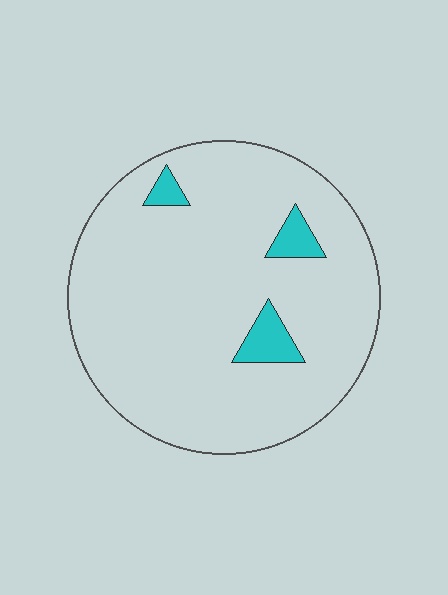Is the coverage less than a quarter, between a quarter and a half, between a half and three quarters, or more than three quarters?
Less than a quarter.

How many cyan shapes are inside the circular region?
3.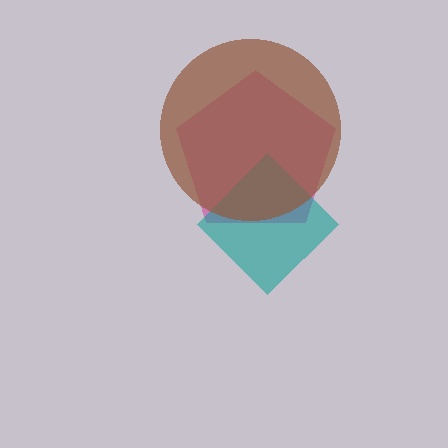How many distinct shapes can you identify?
There are 3 distinct shapes: a magenta pentagon, a teal diamond, a brown circle.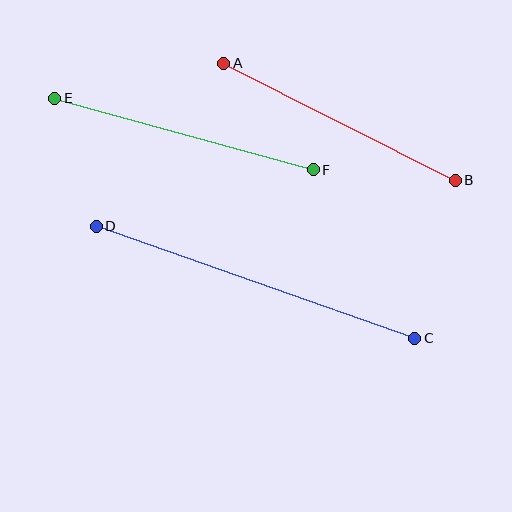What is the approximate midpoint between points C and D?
The midpoint is at approximately (255, 282) pixels.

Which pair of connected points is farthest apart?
Points C and D are farthest apart.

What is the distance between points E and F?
The distance is approximately 268 pixels.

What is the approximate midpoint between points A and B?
The midpoint is at approximately (339, 122) pixels.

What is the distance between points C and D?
The distance is approximately 338 pixels.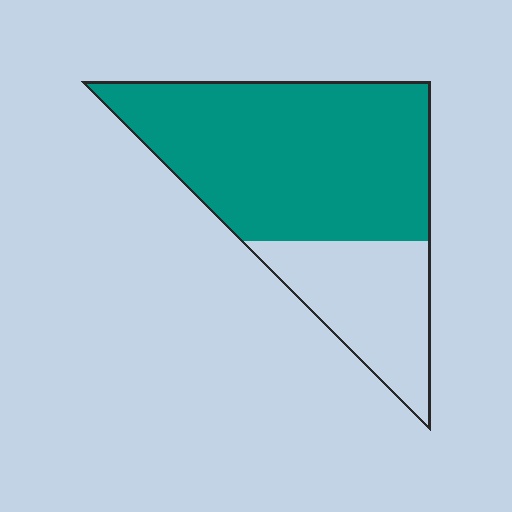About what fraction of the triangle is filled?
About two thirds (2/3).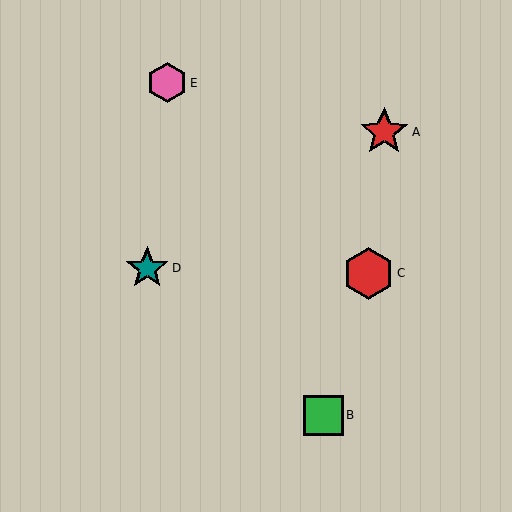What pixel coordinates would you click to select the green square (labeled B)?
Click at (323, 415) to select the green square B.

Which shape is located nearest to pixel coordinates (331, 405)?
The green square (labeled B) at (323, 415) is nearest to that location.